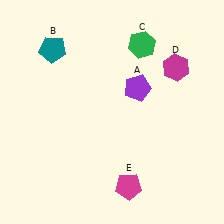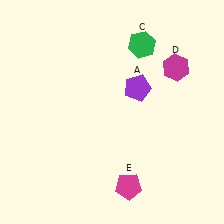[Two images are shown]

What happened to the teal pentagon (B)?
The teal pentagon (B) was removed in Image 2. It was in the top-left area of Image 1.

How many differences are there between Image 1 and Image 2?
There is 1 difference between the two images.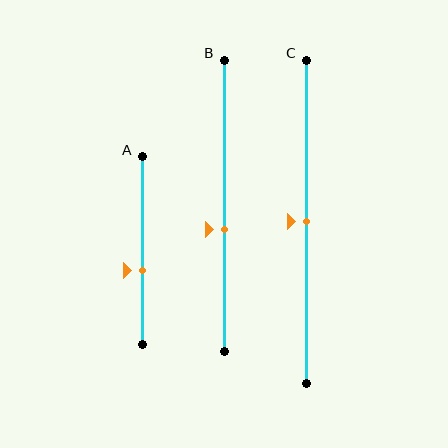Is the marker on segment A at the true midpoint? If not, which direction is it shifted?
No, the marker on segment A is shifted downward by about 10% of the segment length.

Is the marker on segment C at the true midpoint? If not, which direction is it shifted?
Yes, the marker on segment C is at the true midpoint.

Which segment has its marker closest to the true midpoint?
Segment C has its marker closest to the true midpoint.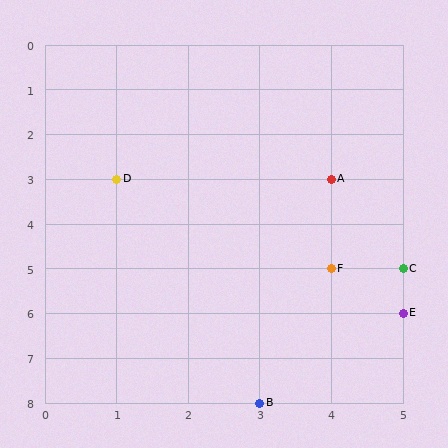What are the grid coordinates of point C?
Point C is at grid coordinates (5, 5).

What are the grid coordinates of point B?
Point B is at grid coordinates (3, 8).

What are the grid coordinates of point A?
Point A is at grid coordinates (4, 3).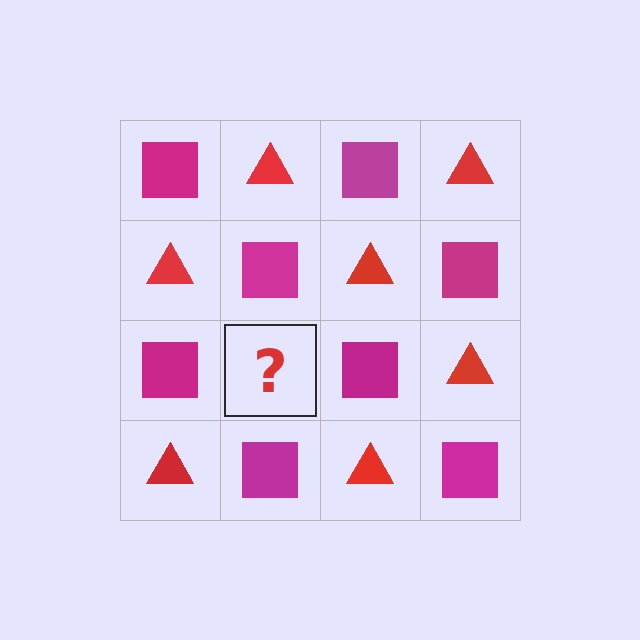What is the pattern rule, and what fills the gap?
The rule is that it alternates magenta square and red triangle in a checkerboard pattern. The gap should be filled with a red triangle.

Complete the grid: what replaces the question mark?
The question mark should be replaced with a red triangle.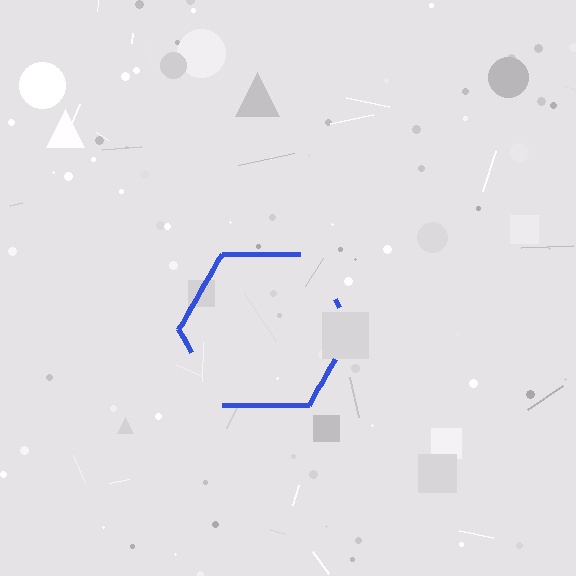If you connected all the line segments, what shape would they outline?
They would outline a hexagon.